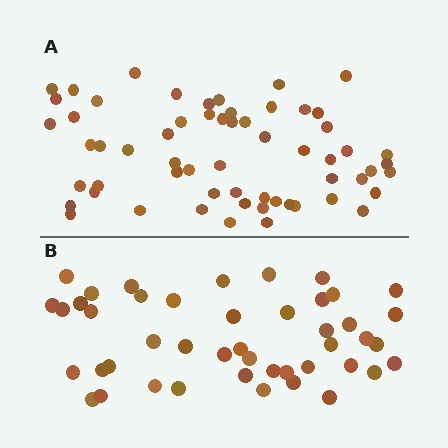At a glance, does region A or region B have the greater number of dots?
Region A (the top region) has more dots.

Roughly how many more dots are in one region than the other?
Region A has approximately 15 more dots than region B.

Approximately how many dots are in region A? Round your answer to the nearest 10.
About 60 dots.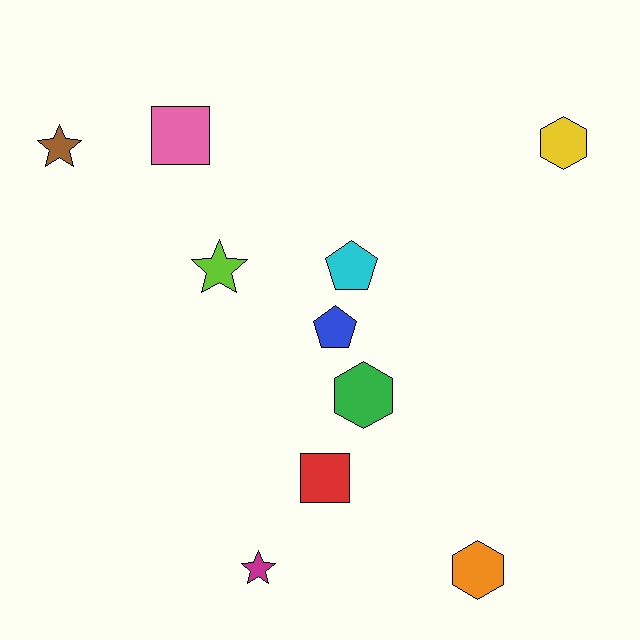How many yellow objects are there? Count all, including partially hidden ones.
There is 1 yellow object.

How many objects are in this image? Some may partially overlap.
There are 10 objects.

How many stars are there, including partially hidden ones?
There are 3 stars.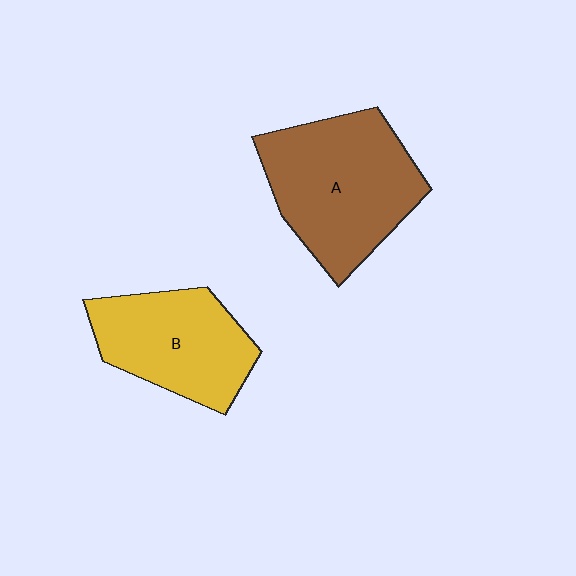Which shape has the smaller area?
Shape B (yellow).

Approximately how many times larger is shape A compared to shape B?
Approximately 1.3 times.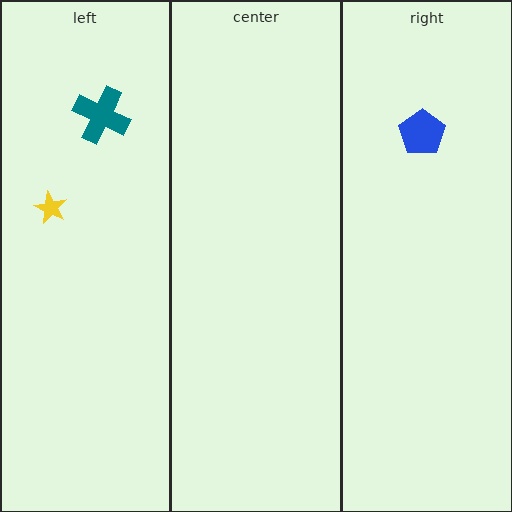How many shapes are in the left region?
2.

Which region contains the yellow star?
The left region.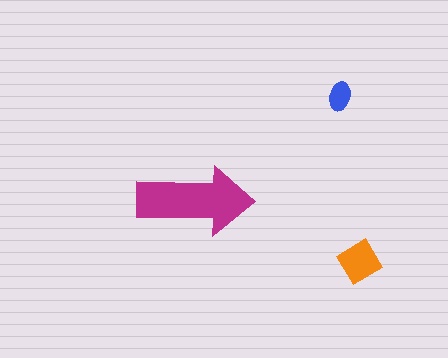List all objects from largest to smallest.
The magenta arrow, the orange diamond, the blue ellipse.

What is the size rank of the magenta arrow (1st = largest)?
1st.